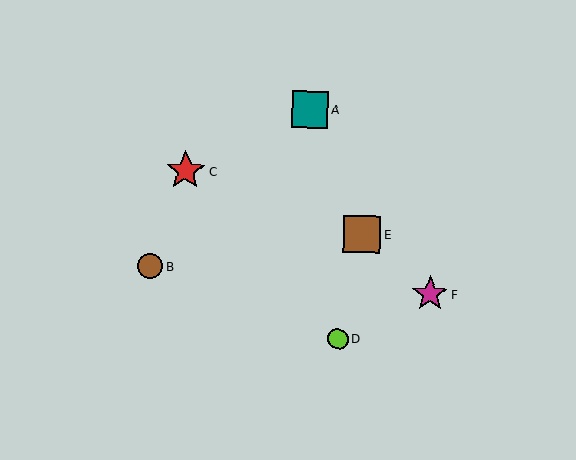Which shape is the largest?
The red star (labeled C) is the largest.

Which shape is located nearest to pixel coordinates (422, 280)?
The magenta star (labeled F) at (430, 294) is nearest to that location.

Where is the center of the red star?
The center of the red star is at (186, 171).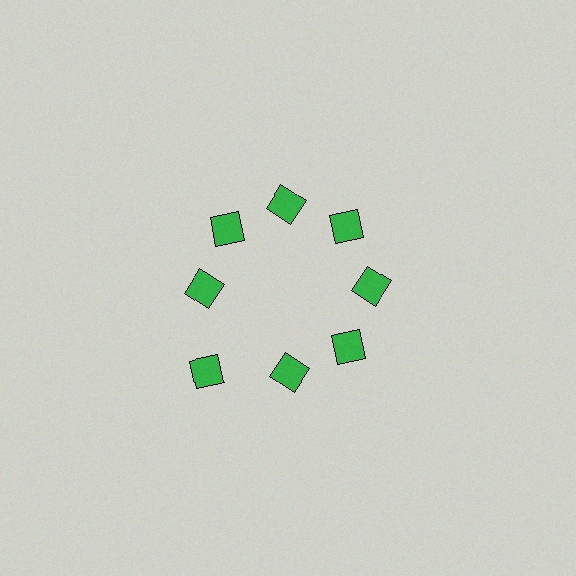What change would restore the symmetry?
The symmetry would be restored by moving it inward, back onto the ring so that all 8 squares sit at equal angles and equal distance from the center.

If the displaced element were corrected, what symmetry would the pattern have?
It would have 8-fold rotational symmetry — the pattern would map onto itself every 45 degrees.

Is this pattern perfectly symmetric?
No. The 8 green squares are arranged in a ring, but one element near the 8 o'clock position is pushed outward from the center, breaking the 8-fold rotational symmetry.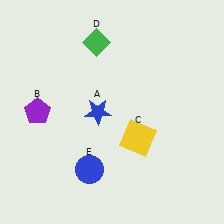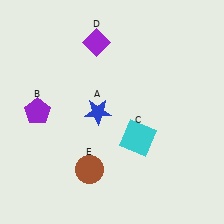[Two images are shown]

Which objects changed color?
C changed from yellow to cyan. D changed from green to purple. E changed from blue to brown.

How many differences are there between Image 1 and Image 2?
There are 3 differences between the two images.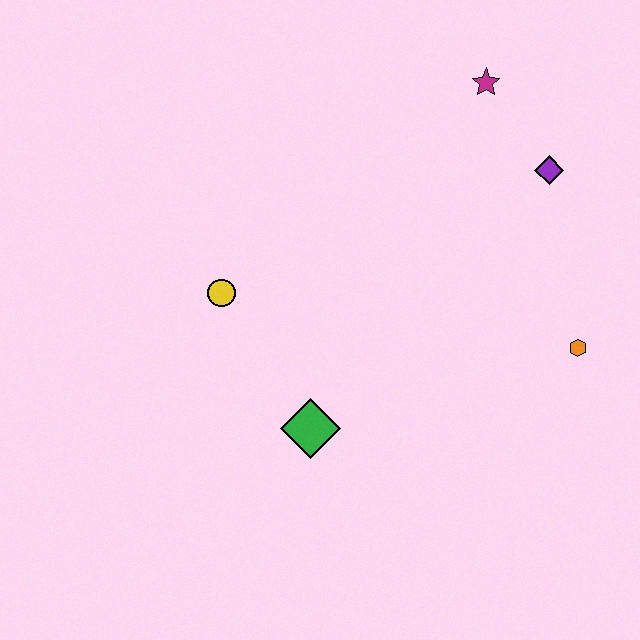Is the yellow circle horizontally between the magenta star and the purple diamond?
No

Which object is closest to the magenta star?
The purple diamond is closest to the magenta star.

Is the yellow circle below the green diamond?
No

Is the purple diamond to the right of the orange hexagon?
No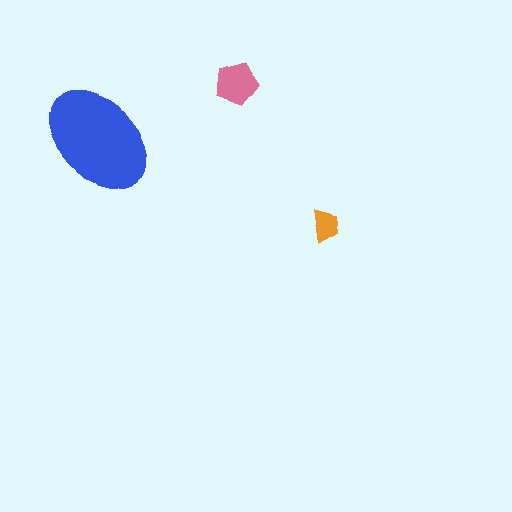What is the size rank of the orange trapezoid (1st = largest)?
3rd.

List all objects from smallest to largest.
The orange trapezoid, the pink pentagon, the blue ellipse.